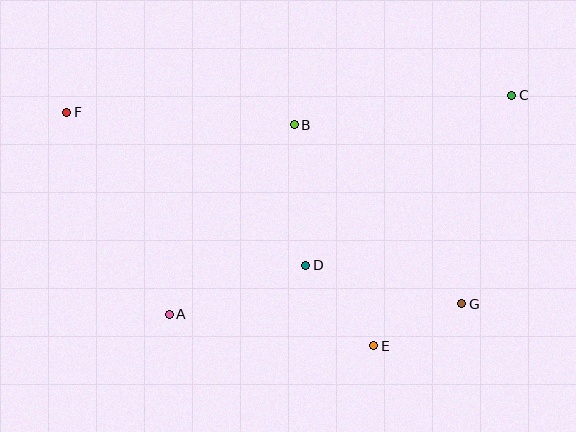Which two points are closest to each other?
Points E and G are closest to each other.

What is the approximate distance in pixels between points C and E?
The distance between C and E is approximately 286 pixels.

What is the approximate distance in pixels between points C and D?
The distance between C and D is approximately 267 pixels.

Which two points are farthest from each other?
Points C and F are farthest from each other.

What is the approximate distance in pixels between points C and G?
The distance between C and G is approximately 214 pixels.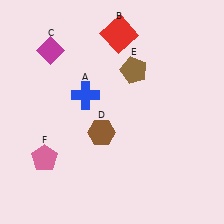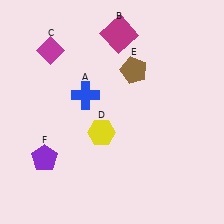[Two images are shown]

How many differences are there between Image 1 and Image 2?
There are 3 differences between the two images.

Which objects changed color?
B changed from red to magenta. D changed from brown to yellow. F changed from pink to purple.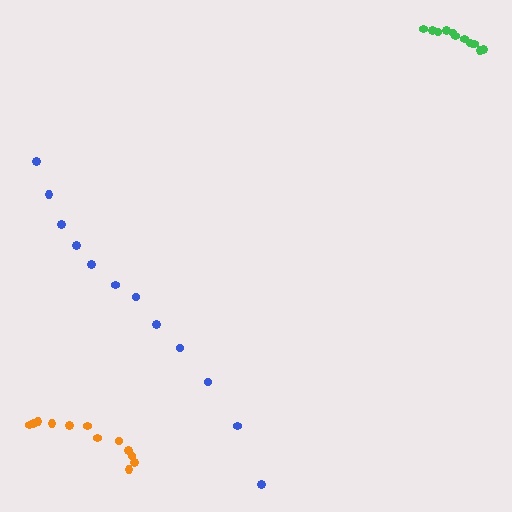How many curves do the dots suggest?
There are 3 distinct paths.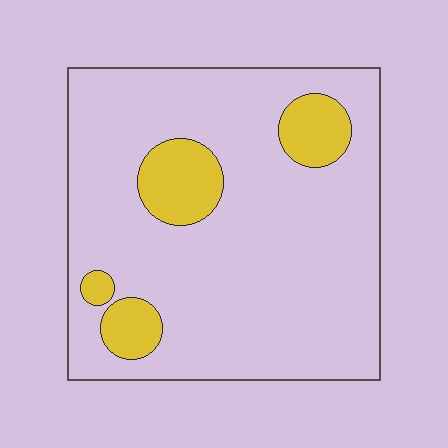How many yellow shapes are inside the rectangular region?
4.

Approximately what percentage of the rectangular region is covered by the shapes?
Approximately 15%.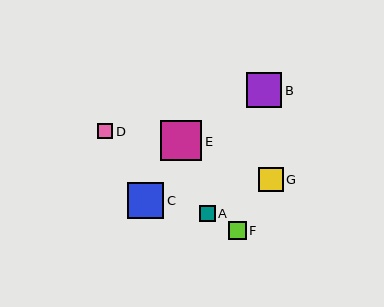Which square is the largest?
Square E is the largest with a size of approximately 41 pixels.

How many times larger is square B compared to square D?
Square B is approximately 2.3 times the size of square D.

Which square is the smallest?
Square D is the smallest with a size of approximately 15 pixels.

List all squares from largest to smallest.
From largest to smallest: E, C, B, G, F, A, D.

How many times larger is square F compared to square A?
Square F is approximately 1.1 times the size of square A.